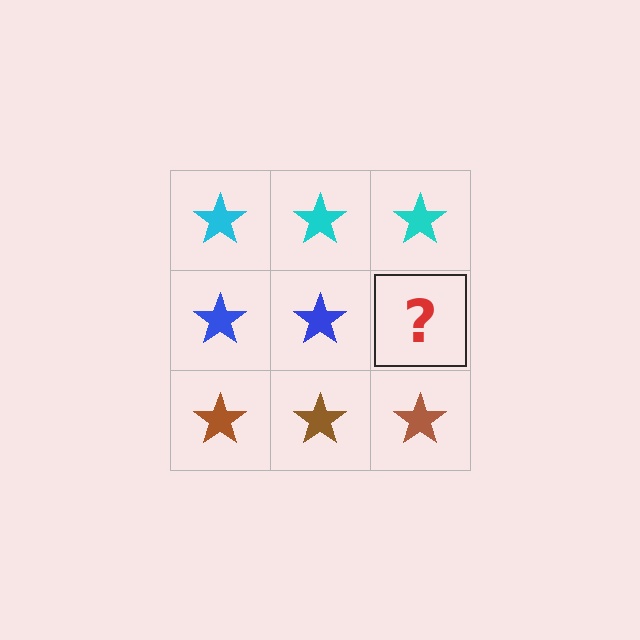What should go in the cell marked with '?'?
The missing cell should contain a blue star.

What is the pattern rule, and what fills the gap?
The rule is that each row has a consistent color. The gap should be filled with a blue star.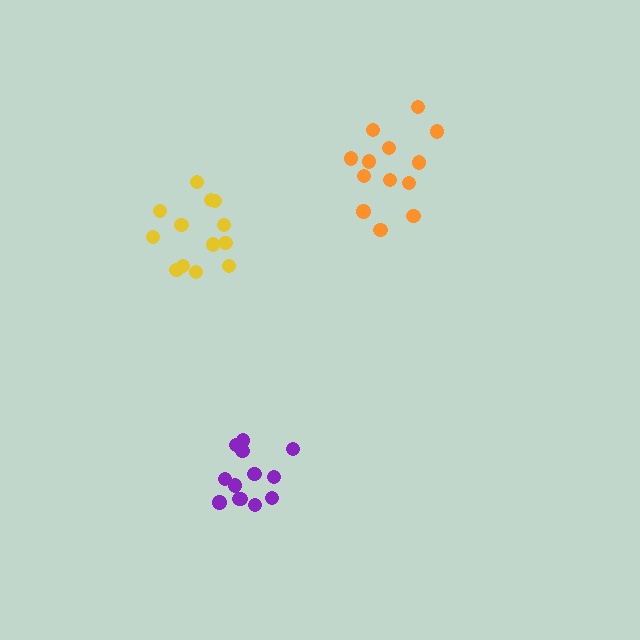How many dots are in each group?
Group 1: 13 dots, Group 2: 13 dots, Group 3: 13 dots (39 total).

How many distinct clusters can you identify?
There are 3 distinct clusters.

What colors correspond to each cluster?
The clusters are colored: orange, yellow, purple.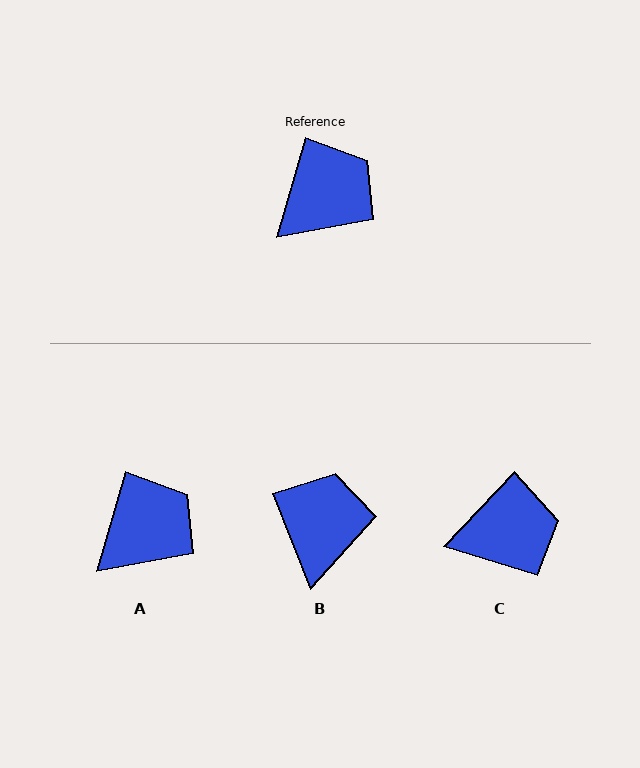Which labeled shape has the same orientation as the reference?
A.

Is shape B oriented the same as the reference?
No, it is off by about 38 degrees.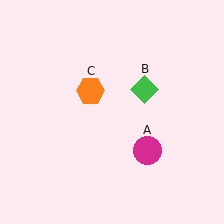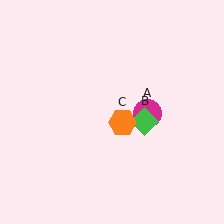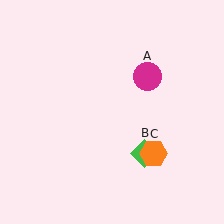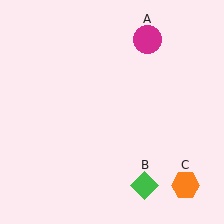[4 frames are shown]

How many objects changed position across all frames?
3 objects changed position: magenta circle (object A), green diamond (object B), orange hexagon (object C).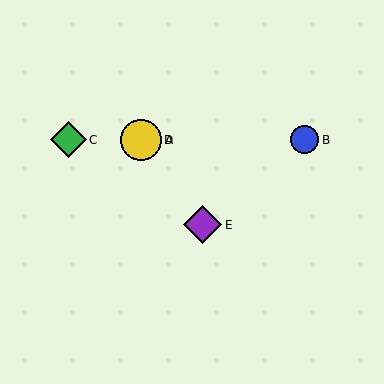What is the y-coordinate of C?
Object C is at y≈140.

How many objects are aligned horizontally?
4 objects (A, B, C, D) are aligned horizontally.